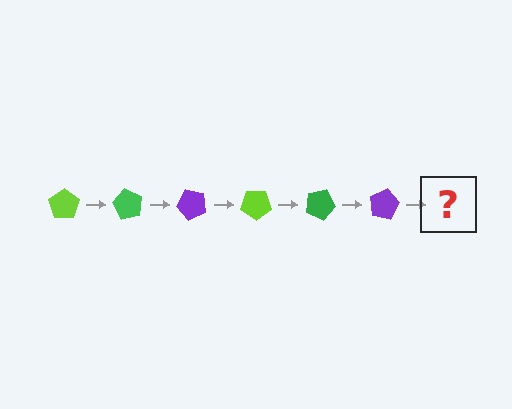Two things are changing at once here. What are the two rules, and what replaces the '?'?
The two rules are that it rotates 60 degrees each step and the color cycles through lime, green, and purple. The '?' should be a lime pentagon, rotated 360 degrees from the start.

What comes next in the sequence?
The next element should be a lime pentagon, rotated 360 degrees from the start.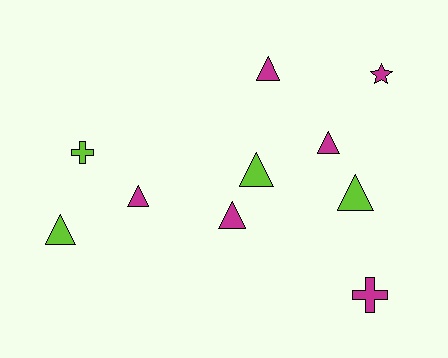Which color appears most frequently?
Magenta, with 6 objects.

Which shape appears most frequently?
Triangle, with 7 objects.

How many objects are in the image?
There are 10 objects.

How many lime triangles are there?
There are 3 lime triangles.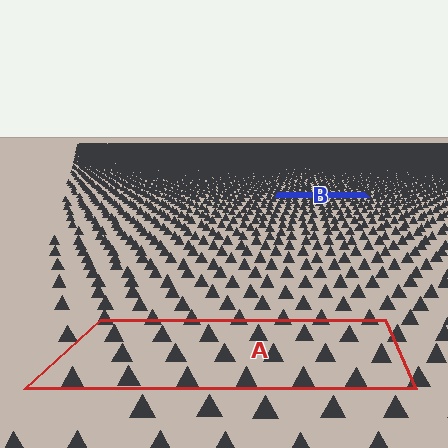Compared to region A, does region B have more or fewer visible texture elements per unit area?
Region B has more texture elements per unit area — they are packed more densely because it is farther away.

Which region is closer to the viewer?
Region A is closer. The texture elements there are larger and more spread out.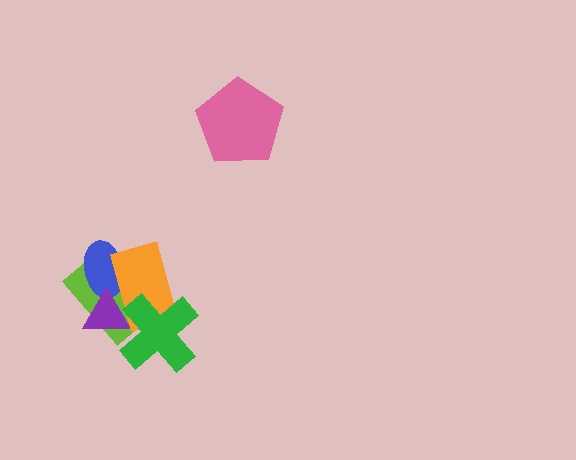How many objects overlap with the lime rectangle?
4 objects overlap with the lime rectangle.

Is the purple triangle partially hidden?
Yes, it is partially covered by another shape.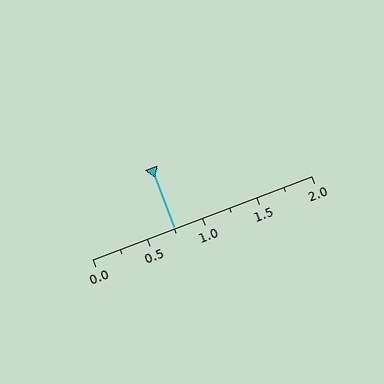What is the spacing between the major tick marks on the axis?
The major ticks are spaced 0.5 apart.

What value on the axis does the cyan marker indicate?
The marker indicates approximately 0.75.